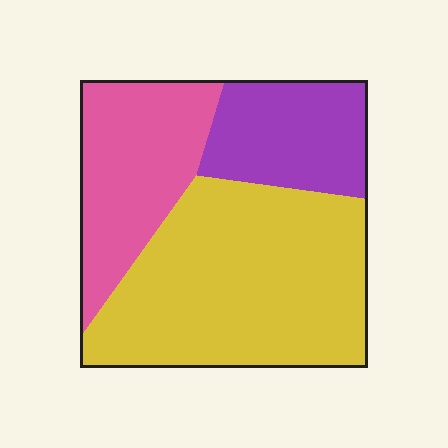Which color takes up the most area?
Yellow, at roughly 55%.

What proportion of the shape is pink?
Pink takes up about one quarter (1/4) of the shape.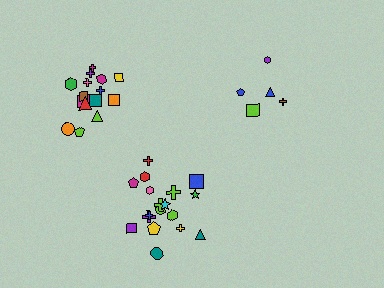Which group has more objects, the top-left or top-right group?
The top-left group.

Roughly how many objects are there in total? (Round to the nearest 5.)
Roughly 40 objects in total.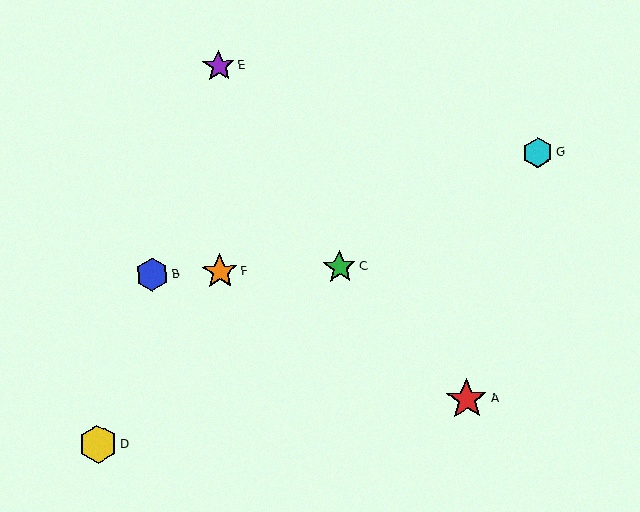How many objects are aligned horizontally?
3 objects (B, C, F) are aligned horizontally.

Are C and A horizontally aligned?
No, C is at y≈267 and A is at y≈399.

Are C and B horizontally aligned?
Yes, both are at y≈267.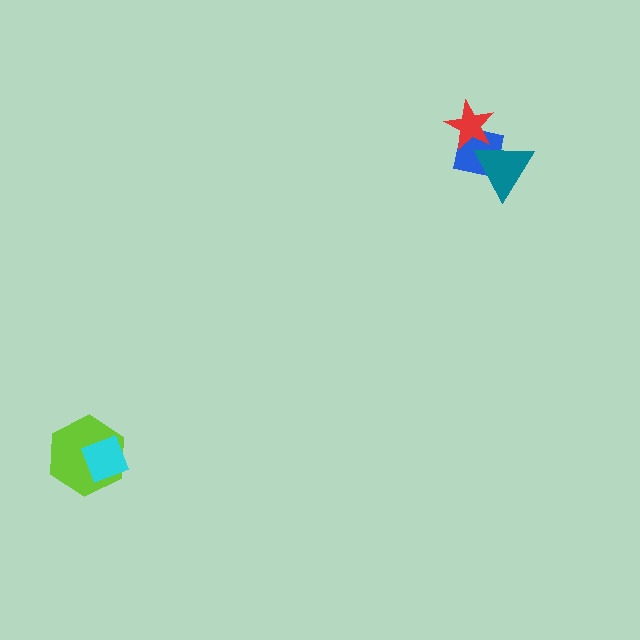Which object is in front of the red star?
The teal triangle is in front of the red star.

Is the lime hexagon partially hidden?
Yes, it is partially covered by another shape.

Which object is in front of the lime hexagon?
The cyan diamond is in front of the lime hexagon.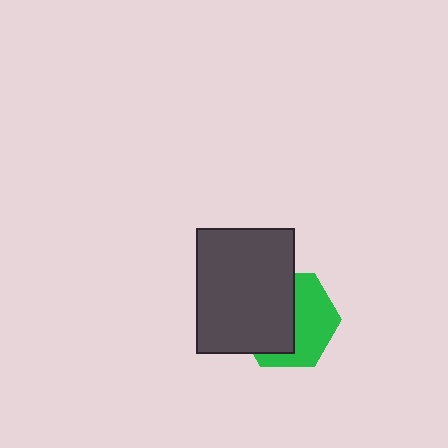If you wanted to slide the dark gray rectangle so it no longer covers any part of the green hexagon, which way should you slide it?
Slide it left — that is the most direct way to separate the two shapes.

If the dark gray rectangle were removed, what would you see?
You would see the complete green hexagon.